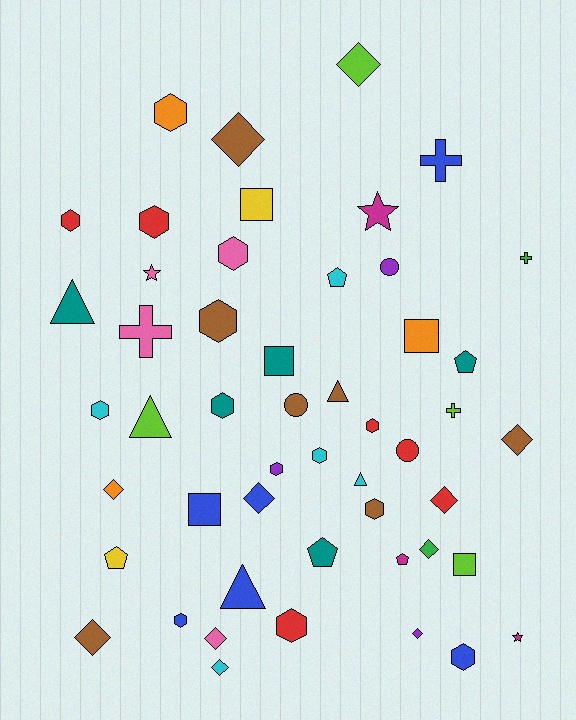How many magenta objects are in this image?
There are 3 magenta objects.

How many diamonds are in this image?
There are 11 diamonds.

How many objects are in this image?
There are 50 objects.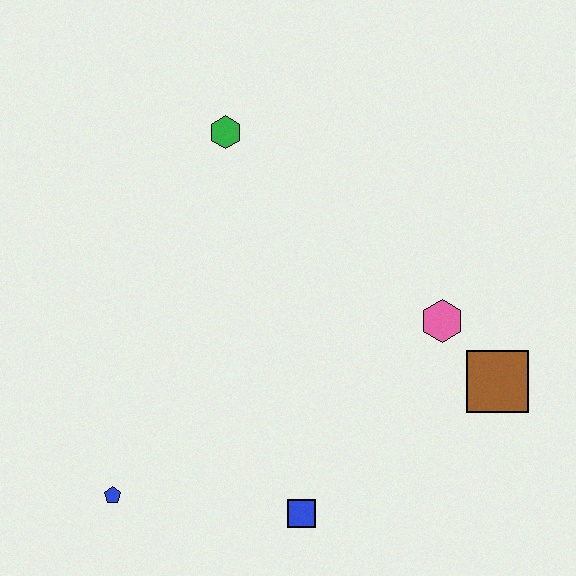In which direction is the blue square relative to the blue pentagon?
The blue square is to the right of the blue pentagon.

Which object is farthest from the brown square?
The blue pentagon is farthest from the brown square.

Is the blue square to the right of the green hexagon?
Yes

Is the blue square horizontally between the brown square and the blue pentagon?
Yes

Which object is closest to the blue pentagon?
The blue square is closest to the blue pentagon.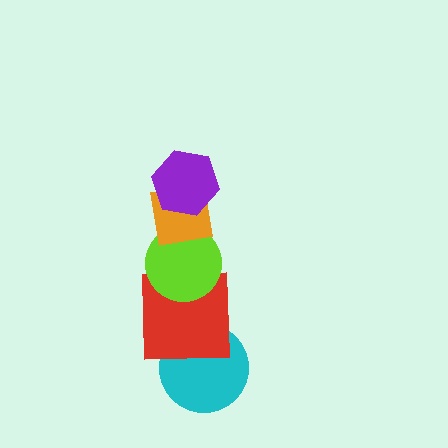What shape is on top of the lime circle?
The orange square is on top of the lime circle.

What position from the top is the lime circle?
The lime circle is 3rd from the top.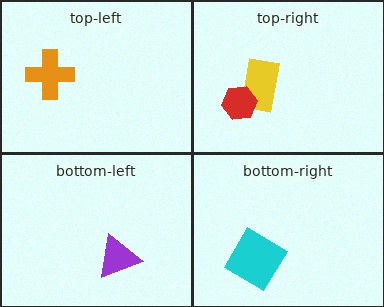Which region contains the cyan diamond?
The bottom-right region.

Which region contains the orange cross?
The top-left region.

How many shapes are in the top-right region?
2.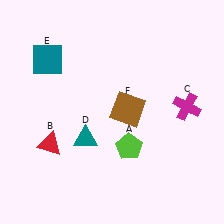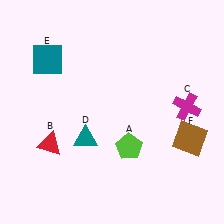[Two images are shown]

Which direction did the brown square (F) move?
The brown square (F) moved right.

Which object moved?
The brown square (F) moved right.